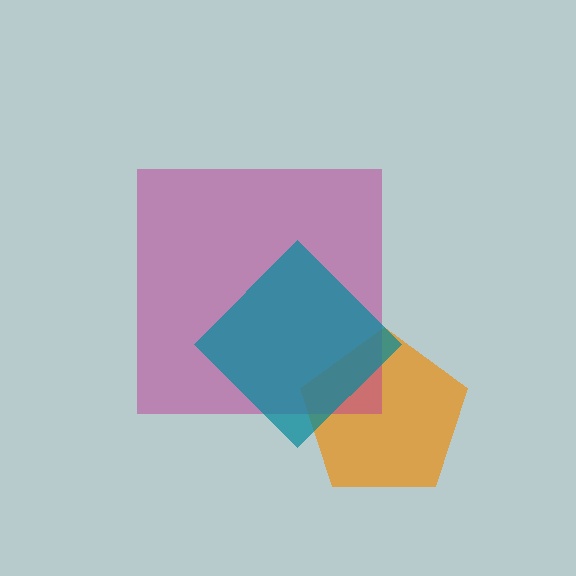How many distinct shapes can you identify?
There are 3 distinct shapes: an orange pentagon, a magenta square, a teal diamond.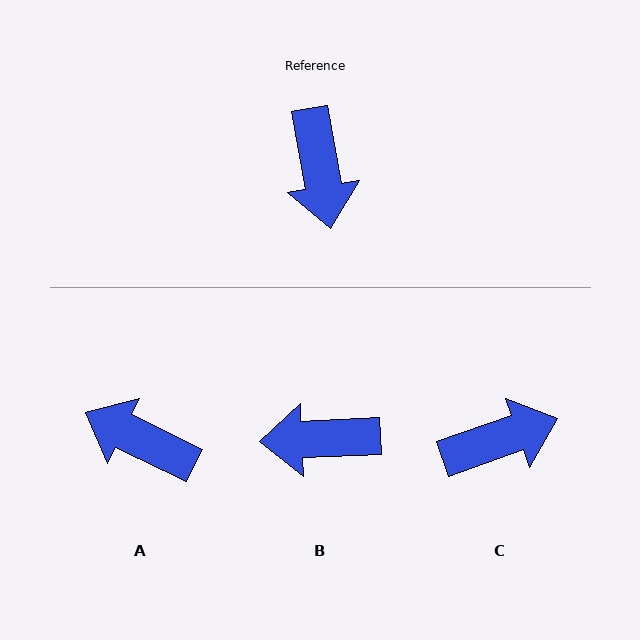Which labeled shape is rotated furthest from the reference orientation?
A, about 126 degrees away.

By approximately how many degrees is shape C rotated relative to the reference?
Approximately 100 degrees counter-clockwise.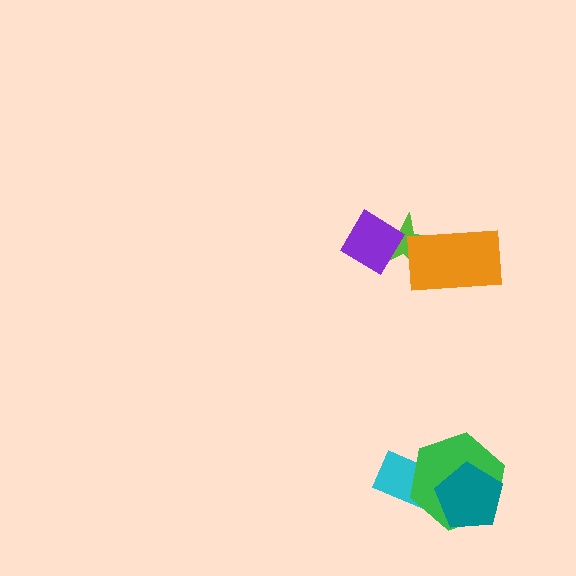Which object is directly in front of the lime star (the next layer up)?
The purple diamond is directly in front of the lime star.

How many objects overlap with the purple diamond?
1 object overlaps with the purple diamond.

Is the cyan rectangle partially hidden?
Yes, it is partially covered by another shape.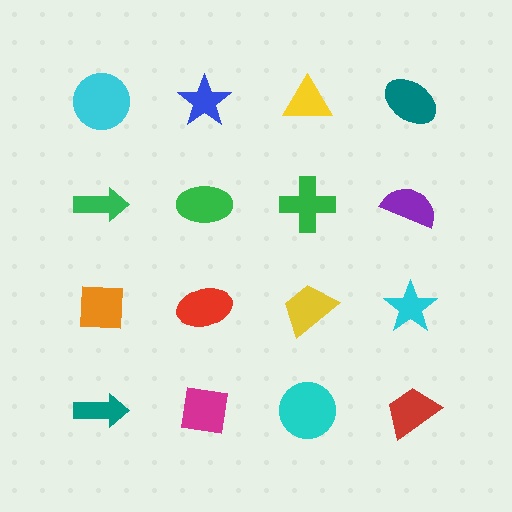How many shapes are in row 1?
4 shapes.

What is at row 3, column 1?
An orange square.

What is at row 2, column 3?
A green cross.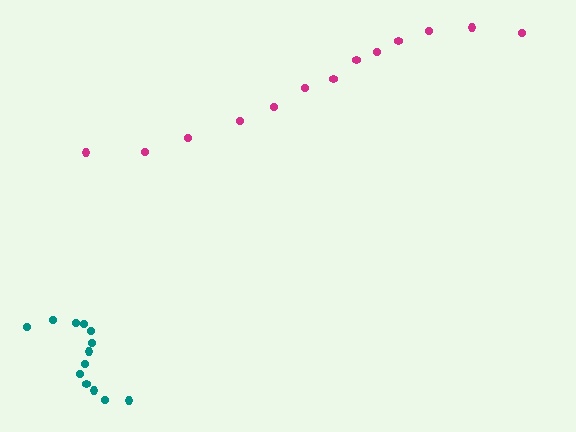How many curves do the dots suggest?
There are 2 distinct paths.